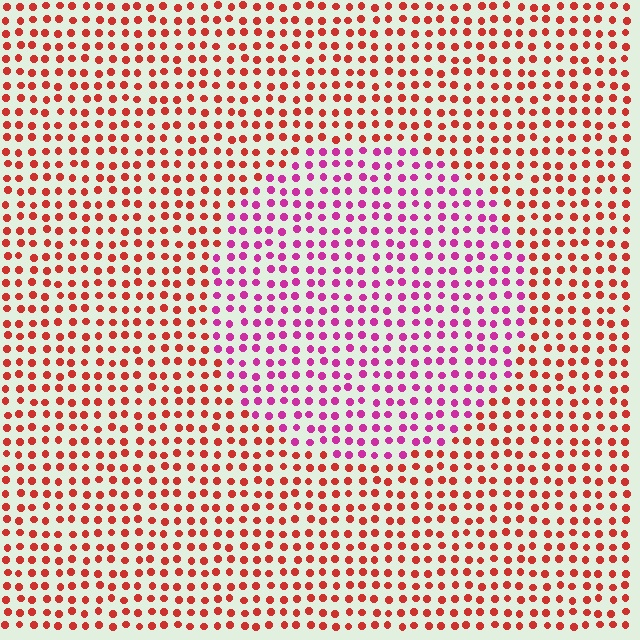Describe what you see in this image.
The image is filled with small red elements in a uniform arrangement. A circle-shaped region is visible where the elements are tinted to a slightly different hue, forming a subtle color boundary.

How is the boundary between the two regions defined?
The boundary is defined purely by a slight shift in hue (about 46 degrees). Spacing, size, and orientation are identical on both sides.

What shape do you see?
I see a circle.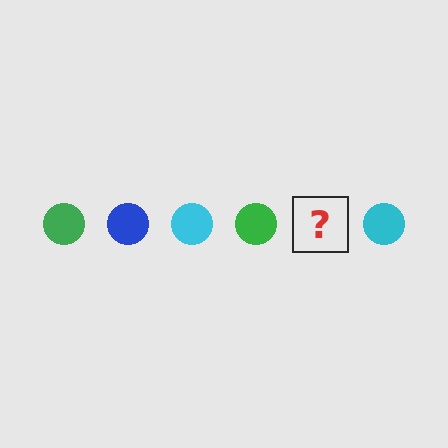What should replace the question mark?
The question mark should be replaced with a blue circle.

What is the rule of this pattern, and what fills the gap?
The rule is that the pattern cycles through green, blue, cyan circles. The gap should be filled with a blue circle.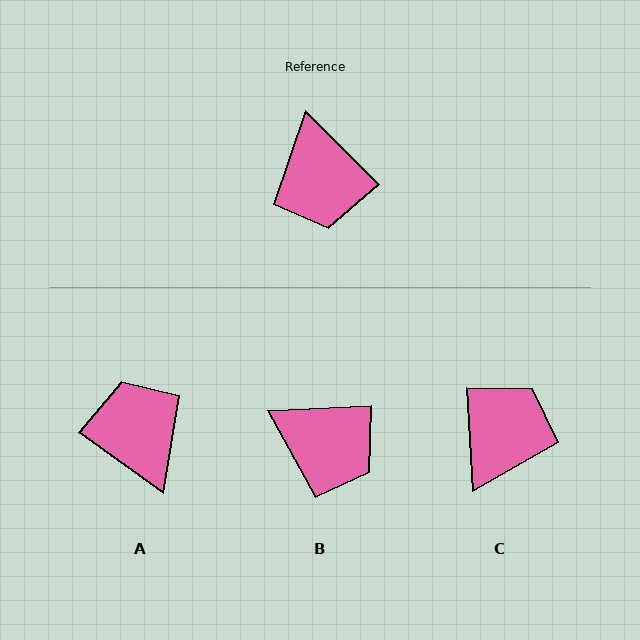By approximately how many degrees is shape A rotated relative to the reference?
Approximately 171 degrees clockwise.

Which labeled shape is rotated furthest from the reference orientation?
A, about 171 degrees away.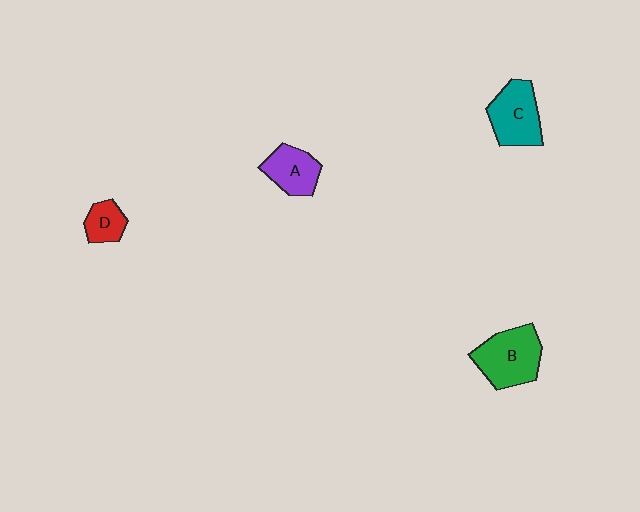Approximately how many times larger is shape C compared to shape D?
Approximately 2.0 times.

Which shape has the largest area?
Shape B (green).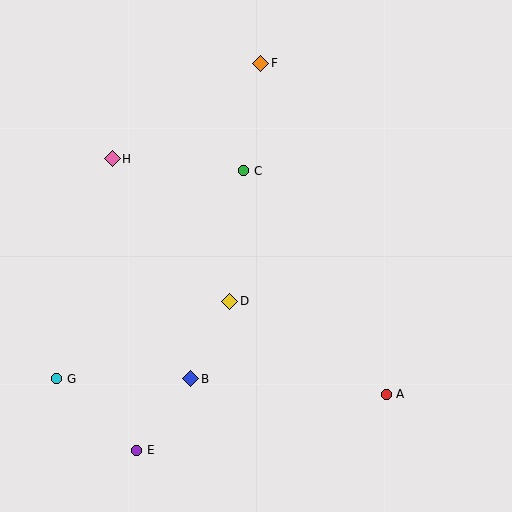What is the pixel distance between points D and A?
The distance between D and A is 182 pixels.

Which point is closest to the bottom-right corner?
Point A is closest to the bottom-right corner.